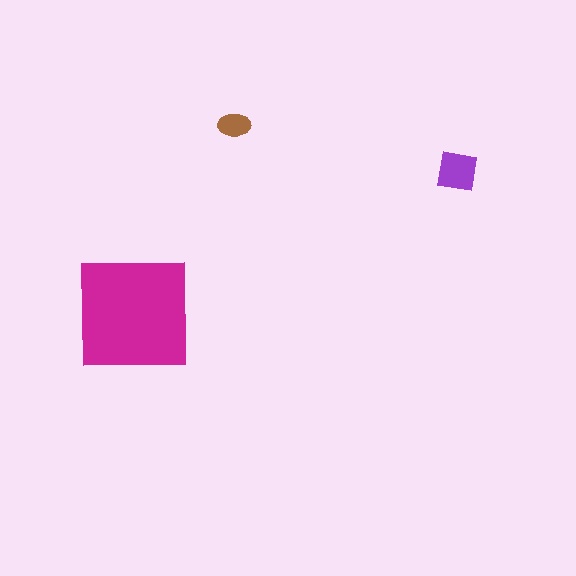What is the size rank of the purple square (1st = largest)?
2nd.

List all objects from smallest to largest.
The brown ellipse, the purple square, the magenta square.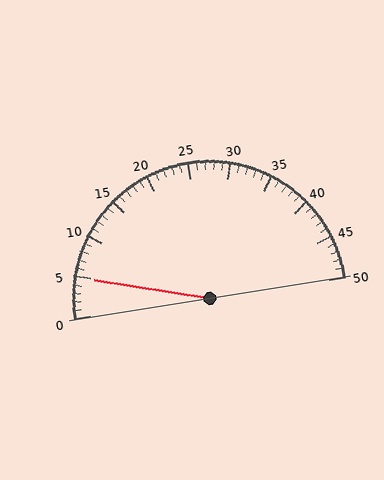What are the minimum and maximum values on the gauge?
The gauge ranges from 0 to 50.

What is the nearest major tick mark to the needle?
The nearest major tick mark is 5.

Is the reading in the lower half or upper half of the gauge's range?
The reading is in the lower half of the range (0 to 50).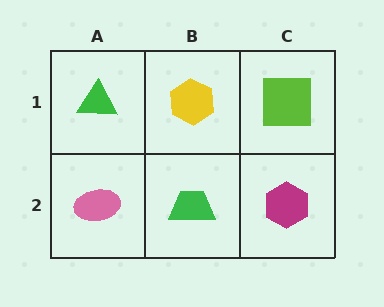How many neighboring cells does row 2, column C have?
2.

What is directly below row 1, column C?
A magenta hexagon.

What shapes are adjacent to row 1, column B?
A green trapezoid (row 2, column B), a green triangle (row 1, column A), a lime square (row 1, column C).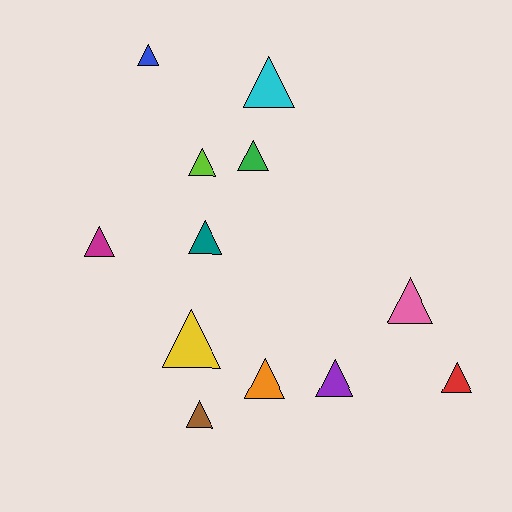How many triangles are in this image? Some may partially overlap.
There are 12 triangles.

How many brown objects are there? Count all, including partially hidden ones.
There is 1 brown object.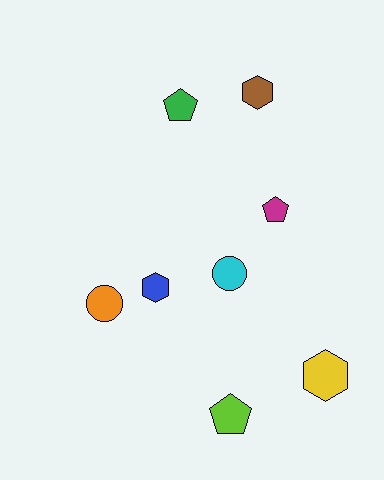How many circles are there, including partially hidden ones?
There are 2 circles.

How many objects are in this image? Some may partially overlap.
There are 8 objects.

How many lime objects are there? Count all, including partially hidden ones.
There is 1 lime object.